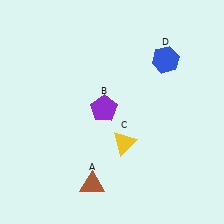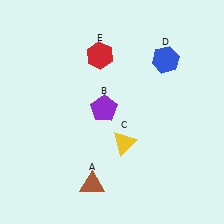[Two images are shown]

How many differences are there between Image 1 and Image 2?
There is 1 difference between the two images.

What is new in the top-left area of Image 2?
A red hexagon (E) was added in the top-left area of Image 2.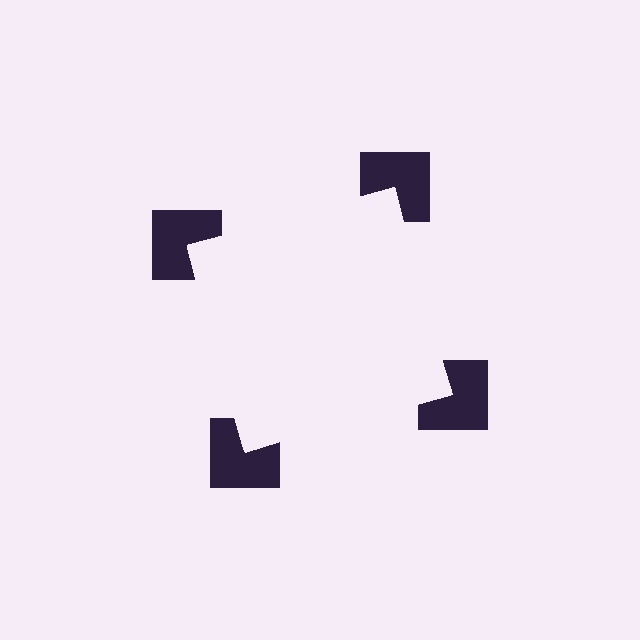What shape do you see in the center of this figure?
An illusory square — its edges are inferred from the aligned wedge cuts in the notched squares, not physically drawn.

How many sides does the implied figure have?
4 sides.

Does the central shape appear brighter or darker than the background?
It typically appears slightly brighter than the background, even though no actual brightness change is drawn.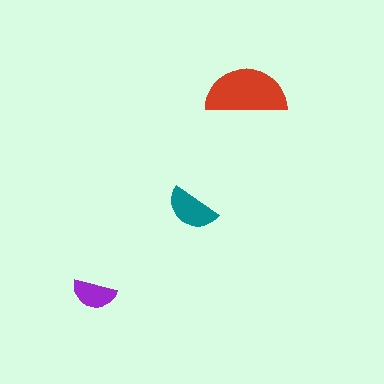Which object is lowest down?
The purple semicircle is bottommost.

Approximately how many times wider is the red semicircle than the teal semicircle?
About 1.5 times wider.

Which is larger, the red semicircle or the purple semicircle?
The red one.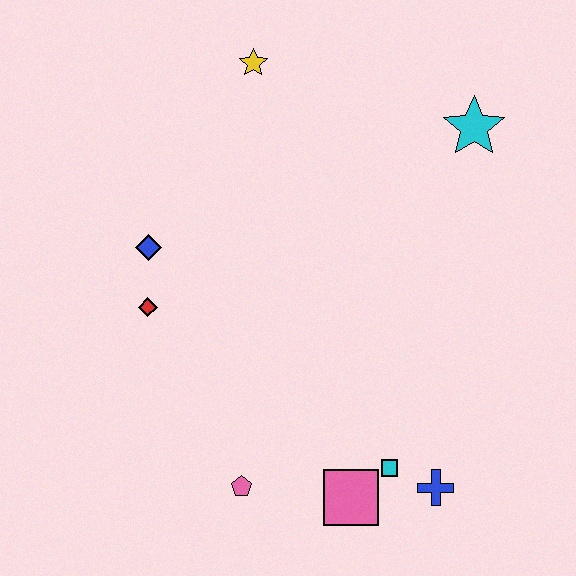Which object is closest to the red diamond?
The blue diamond is closest to the red diamond.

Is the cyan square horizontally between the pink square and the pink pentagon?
No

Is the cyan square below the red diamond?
Yes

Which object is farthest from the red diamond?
The cyan star is farthest from the red diamond.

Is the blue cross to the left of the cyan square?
No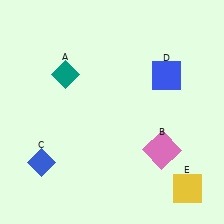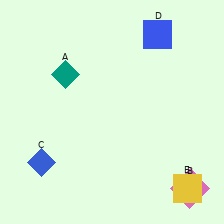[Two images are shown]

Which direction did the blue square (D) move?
The blue square (D) moved up.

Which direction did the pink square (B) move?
The pink square (B) moved down.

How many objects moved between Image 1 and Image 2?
2 objects moved between the two images.